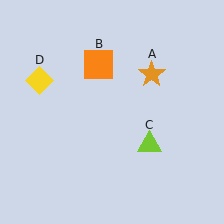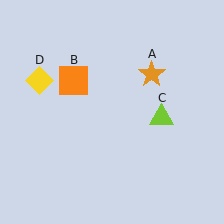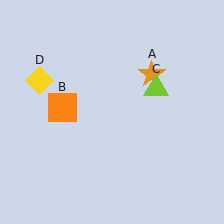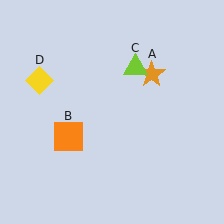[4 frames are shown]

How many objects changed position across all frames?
2 objects changed position: orange square (object B), lime triangle (object C).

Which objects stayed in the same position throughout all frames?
Orange star (object A) and yellow diamond (object D) remained stationary.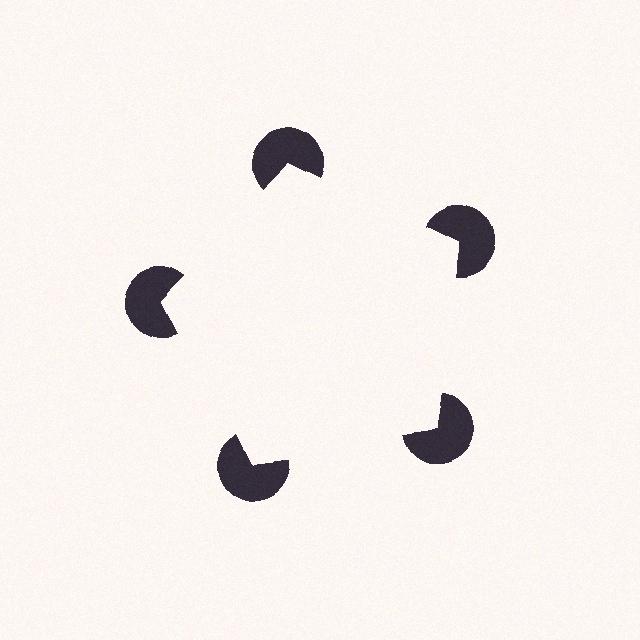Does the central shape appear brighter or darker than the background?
It typically appears slightly brighter than the background, even though no actual brightness change is drawn.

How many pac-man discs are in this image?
There are 5 — one at each vertex of the illusory pentagon.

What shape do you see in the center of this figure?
An illusory pentagon — its edges are inferred from the aligned wedge cuts in the pac-man discs, not physically drawn.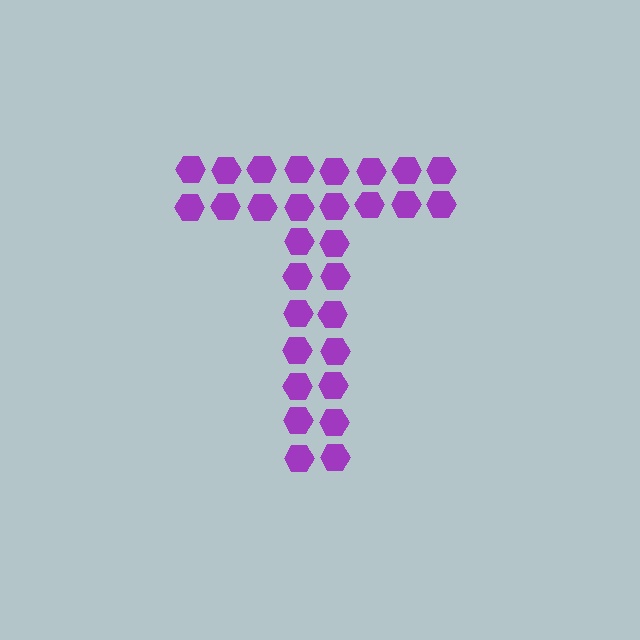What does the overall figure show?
The overall figure shows the letter T.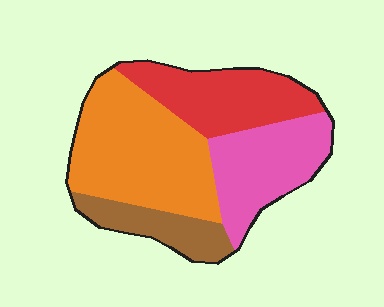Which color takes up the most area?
Orange, at roughly 40%.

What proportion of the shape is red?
Red covers 24% of the shape.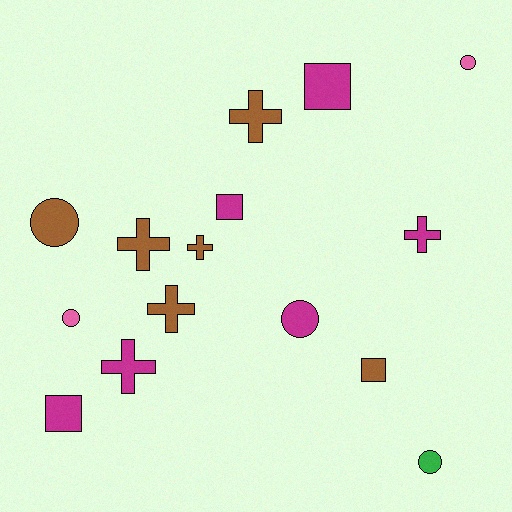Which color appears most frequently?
Magenta, with 6 objects.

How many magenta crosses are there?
There are 2 magenta crosses.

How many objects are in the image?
There are 15 objects.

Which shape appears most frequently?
Cross, with 6 objects.